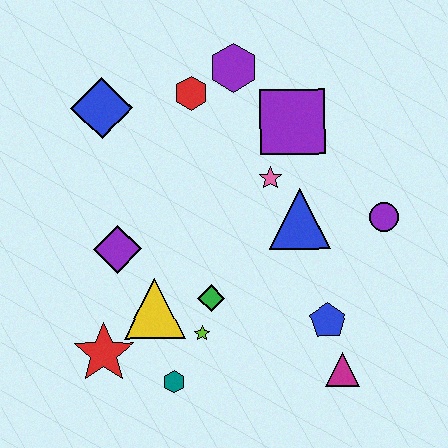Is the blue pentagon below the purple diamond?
Yes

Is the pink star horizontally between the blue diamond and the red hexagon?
No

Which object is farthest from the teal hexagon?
The purple hexagon is farthest from the teal hexagon.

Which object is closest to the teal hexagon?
The lime star is closest to the teal hexagon.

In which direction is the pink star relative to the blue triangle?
The pink star is above the blue triangle.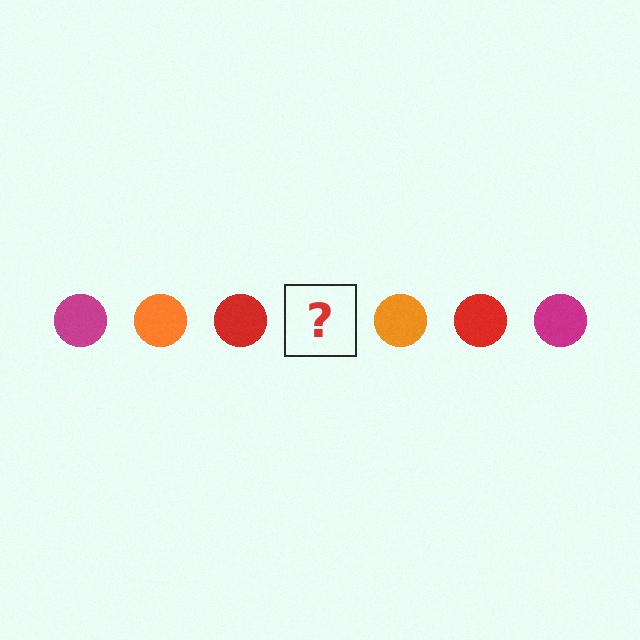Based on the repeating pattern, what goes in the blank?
The blank should be a magenta circle.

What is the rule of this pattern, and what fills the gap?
The rule is that the pattern cycles through magenta, orange, red circles. The gap should be filled with a magenta circle.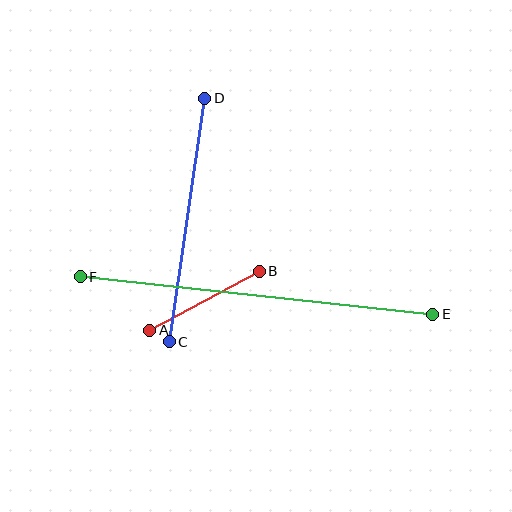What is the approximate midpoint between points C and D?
The midpoint is at approximately (187, 220) pixels.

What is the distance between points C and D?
The distance is approximately 246 pixels.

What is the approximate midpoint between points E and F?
The midpoint is at approximately (256, 296) pixels.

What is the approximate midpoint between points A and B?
The midpoint is at approximately (205, 301) pixels.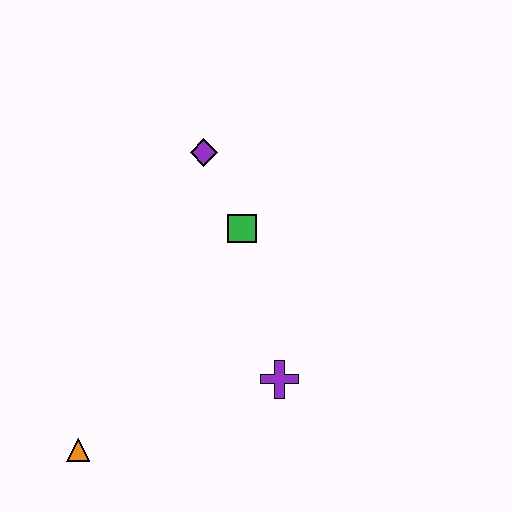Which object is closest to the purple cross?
The green square is closest to the purple cross.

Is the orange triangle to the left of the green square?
Yes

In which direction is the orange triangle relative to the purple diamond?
The orange triangle is below the purple diamond.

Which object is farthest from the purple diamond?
The orange triangle is farthest from the purple diamond.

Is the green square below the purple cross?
No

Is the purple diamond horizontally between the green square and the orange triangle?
Yes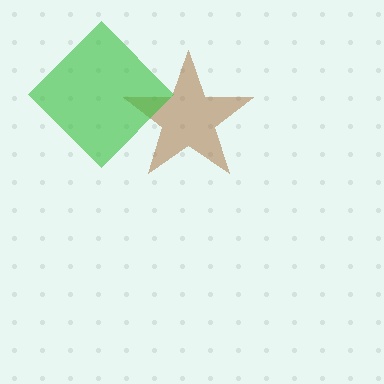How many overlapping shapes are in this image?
There are 2 overlapping shapes in the image.